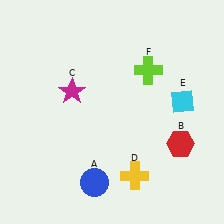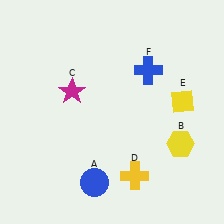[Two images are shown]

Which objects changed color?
B changed from red to yellow. E changed from cyan to yellow. F changed from lime to blue.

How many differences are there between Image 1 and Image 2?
There are 3 differences between the two images.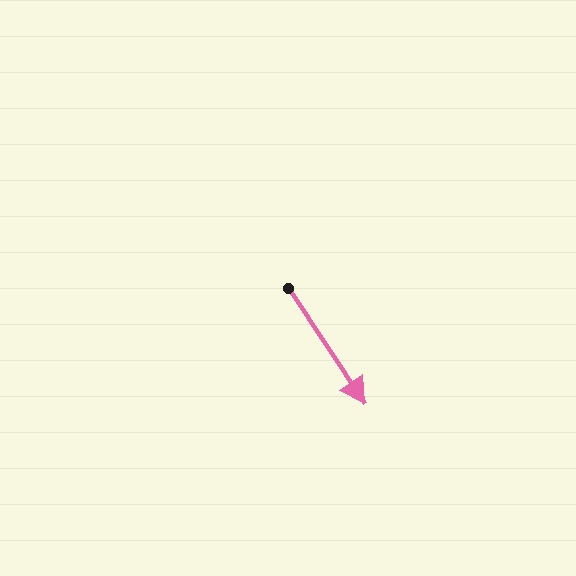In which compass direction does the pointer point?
Southeast.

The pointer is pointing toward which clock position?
Roughly 5 o'clock.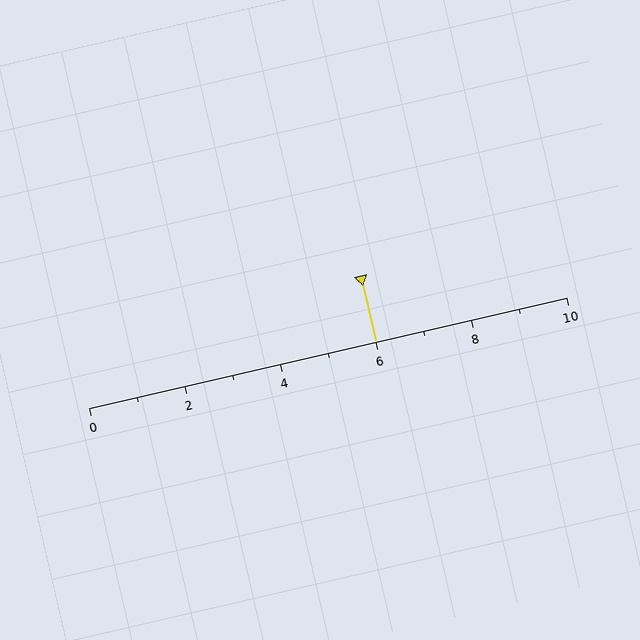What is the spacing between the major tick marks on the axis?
The major ticks are spaced 2 apart.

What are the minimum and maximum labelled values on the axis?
The axis runs from 0 to 10.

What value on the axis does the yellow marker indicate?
The marker indicates approximately 6.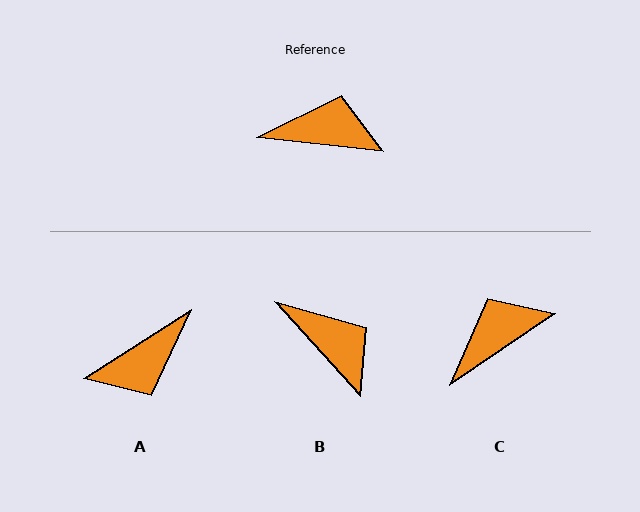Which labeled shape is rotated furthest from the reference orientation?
A, about 141 degrees away.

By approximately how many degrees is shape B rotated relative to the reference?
Approximately 42 degrees clockwise.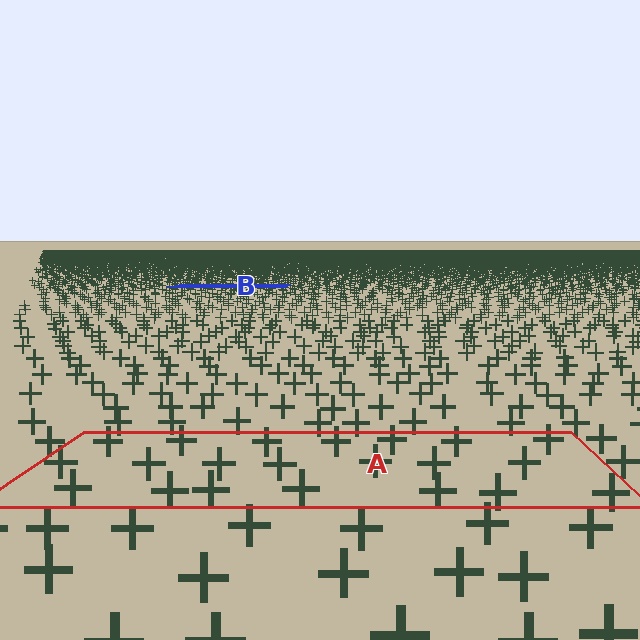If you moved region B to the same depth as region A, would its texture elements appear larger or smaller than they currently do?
They would appear larger. At a closer depth, the same texture elements are projected at a bigger on-screen size.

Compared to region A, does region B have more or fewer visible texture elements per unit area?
Region B has more texture elements per unit area — they are packed more densely because it is farther away.